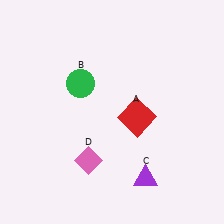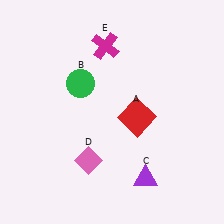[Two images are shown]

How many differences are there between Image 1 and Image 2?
There is 1 difference between the two images.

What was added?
A magenta cross (E) was added in Image 2.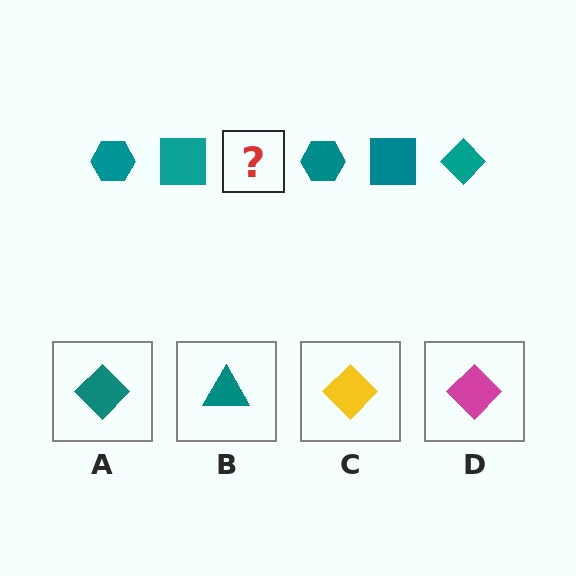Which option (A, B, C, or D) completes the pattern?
A.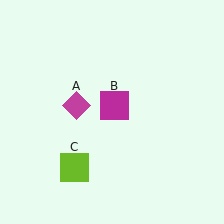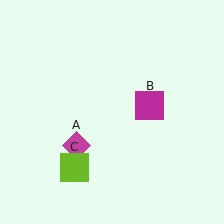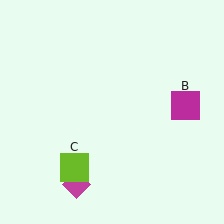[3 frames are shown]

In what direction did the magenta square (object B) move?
The magenta square (object B) moved right.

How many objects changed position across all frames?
2 objects changed position: magenta diamond (object A), magenta square (object B).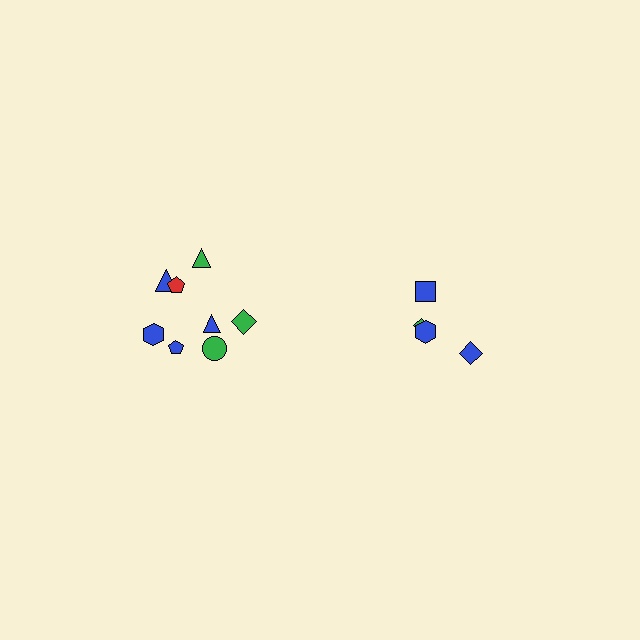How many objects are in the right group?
There are 4 objects.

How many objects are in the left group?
There are 8 objects.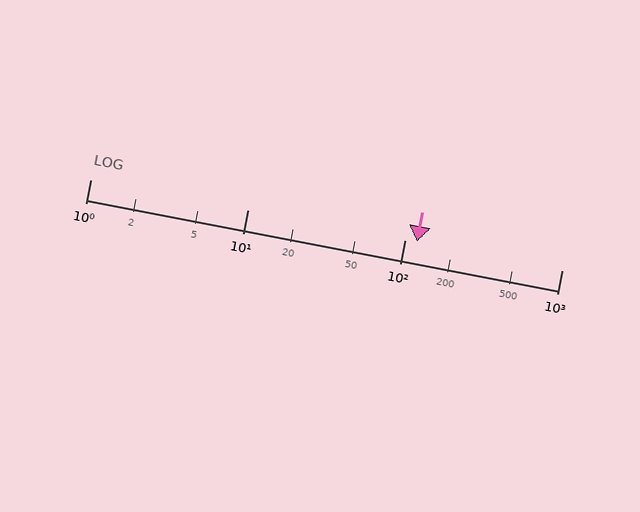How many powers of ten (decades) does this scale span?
The scale spans 3 decades, from 1 to 1000.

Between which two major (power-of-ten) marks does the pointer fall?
The pointer is between 100 and 1000.